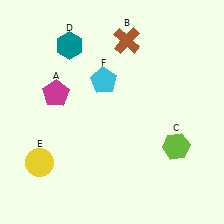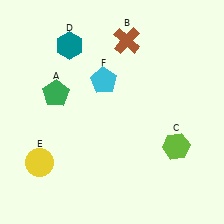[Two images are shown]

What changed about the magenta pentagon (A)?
In Image 1, A is magenta. In Image 2, it changed to green.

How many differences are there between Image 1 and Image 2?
There is 1 difference between the two images.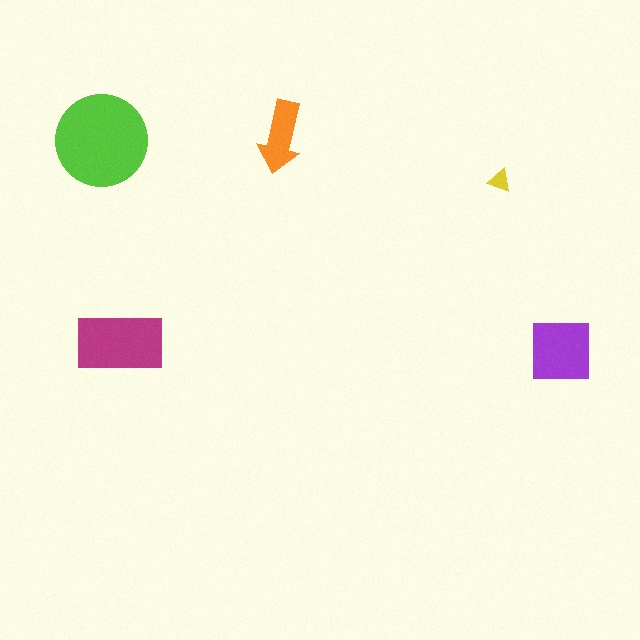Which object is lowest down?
The purple square is bottommost.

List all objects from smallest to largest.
The yellow triangle, the orange arrow, the purple square, the magenta rectangle, the lime circle.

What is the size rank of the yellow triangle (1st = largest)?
5th.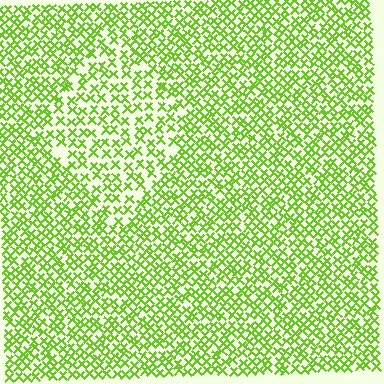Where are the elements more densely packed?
The elements are more densely packed outside the diamond boundary.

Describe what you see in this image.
The image contains small lime elements arranged at two different densities. A diamond-shaped region is visible where the elements are less densely packed than the surrounding area.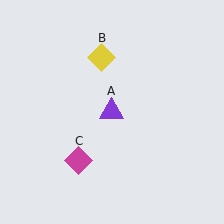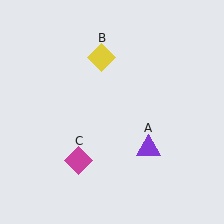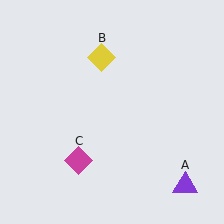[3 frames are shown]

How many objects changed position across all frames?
1 object changed position: purple triangle (object A).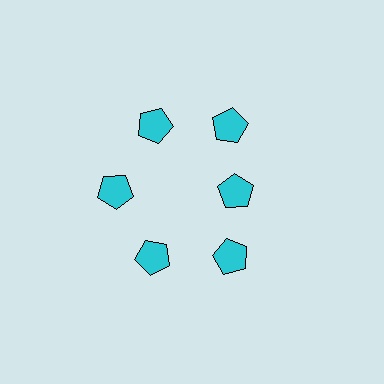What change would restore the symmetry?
The symmetry would be restored by moving it outward, back onto the ring so that all 6 pentagons sit at equal angles and equal distance from the center.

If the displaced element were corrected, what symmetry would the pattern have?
It would have 6-fold rotational symmetry — the pattern would map onto itself every 60 degrees.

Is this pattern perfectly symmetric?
No. The 6 cyan pentagons are arranged in a ring, but one element near the 3 o'clock position is pulled inward toward the center, breaking the 6-fold rotational symmetry.